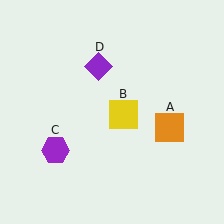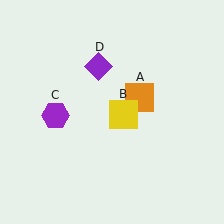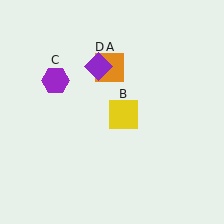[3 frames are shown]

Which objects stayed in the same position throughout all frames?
Yellow square (object B) and purple diamond (object D) remained stationary.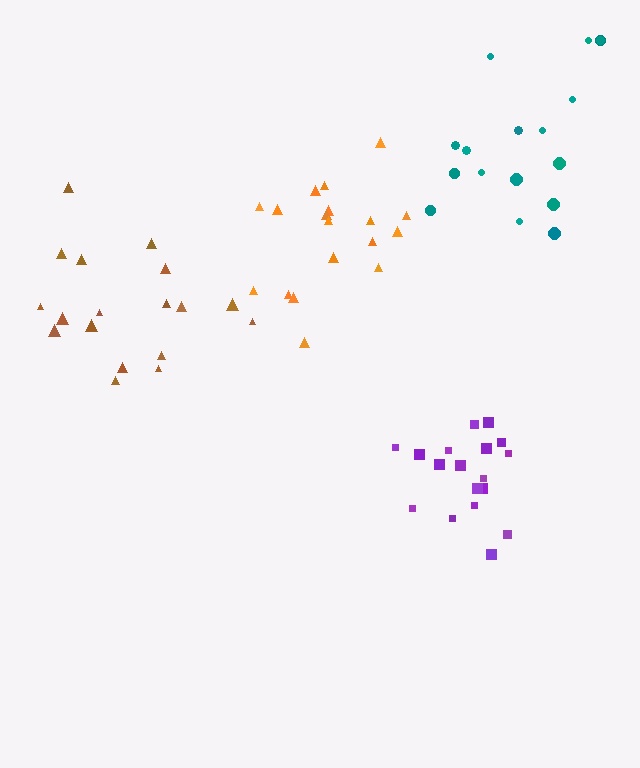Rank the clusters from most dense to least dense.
purple, orange, brown, teal.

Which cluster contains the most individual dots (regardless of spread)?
Orange (18).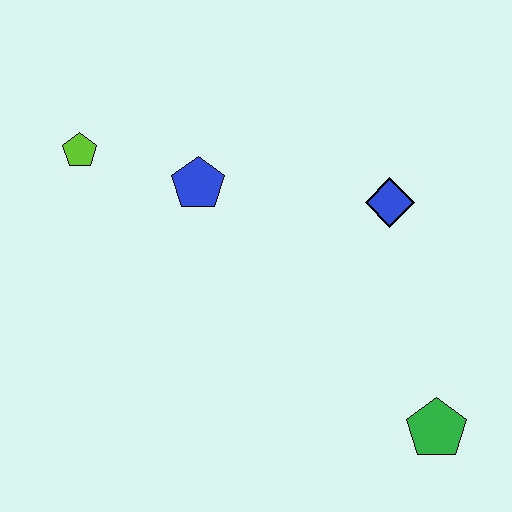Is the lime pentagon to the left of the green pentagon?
Yes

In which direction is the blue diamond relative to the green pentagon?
The blue diamond is above the green pentagon.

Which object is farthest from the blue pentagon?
The green pentagon is farthest from the blue pentagon.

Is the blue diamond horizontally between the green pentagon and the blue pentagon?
Yes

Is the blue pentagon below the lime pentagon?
Yes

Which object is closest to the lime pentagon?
The blue pentagon is closest to the lime pentagon.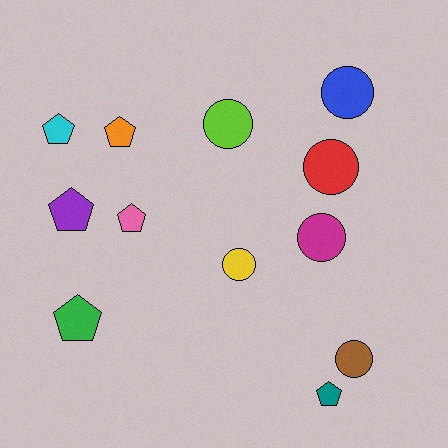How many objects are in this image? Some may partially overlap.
There are 12 objects.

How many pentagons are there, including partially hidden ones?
There are 6 pentagons.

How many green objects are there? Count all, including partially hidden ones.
There is 1 green object.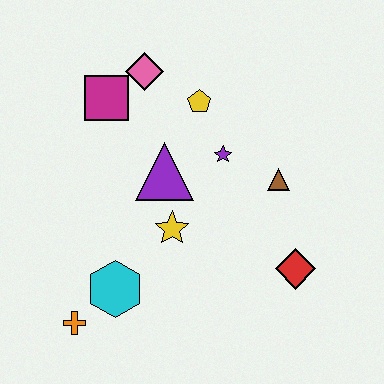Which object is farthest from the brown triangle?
The orange cross is farthest from the brown triangle.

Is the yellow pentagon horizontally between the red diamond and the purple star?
No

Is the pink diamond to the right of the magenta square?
Yes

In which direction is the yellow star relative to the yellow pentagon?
The yellow star is below the yellow pentagon.